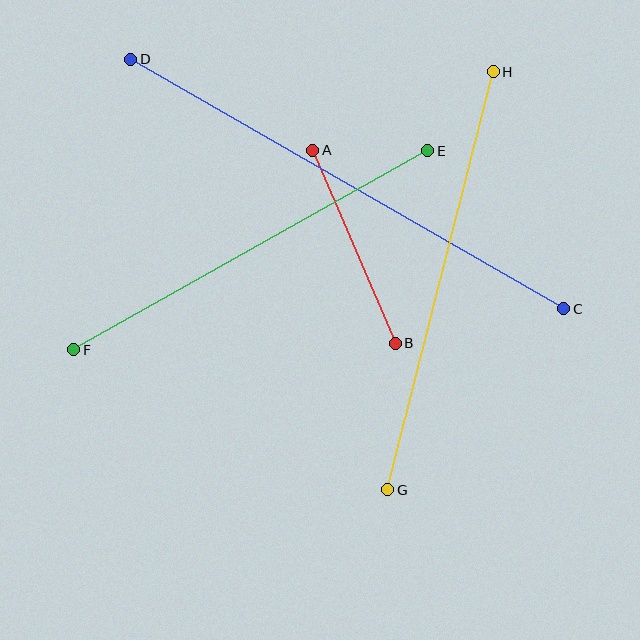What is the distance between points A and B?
The distance is approximately 210 pixels.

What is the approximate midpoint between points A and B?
The midpoint is at approximately (354, 247) pixels.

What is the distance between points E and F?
The distance is approximately 406 pixels.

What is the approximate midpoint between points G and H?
The midpoint is at approximately (440, 281) pixels.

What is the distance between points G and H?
The distance is approximately 431 pixels.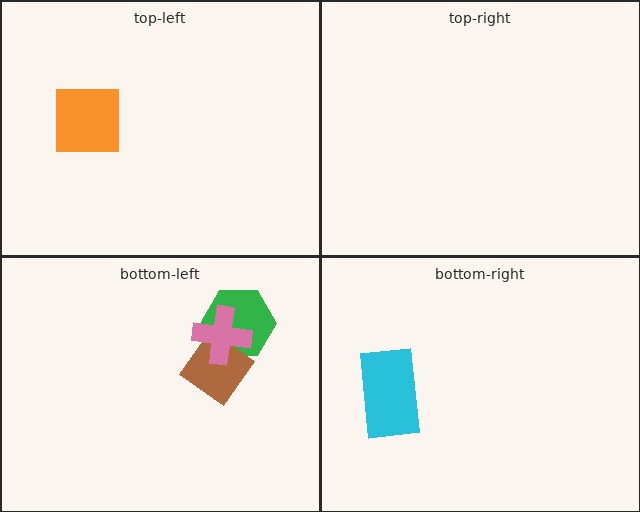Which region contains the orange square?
The top-left region.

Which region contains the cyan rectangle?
The bottom-right region.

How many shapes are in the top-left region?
1.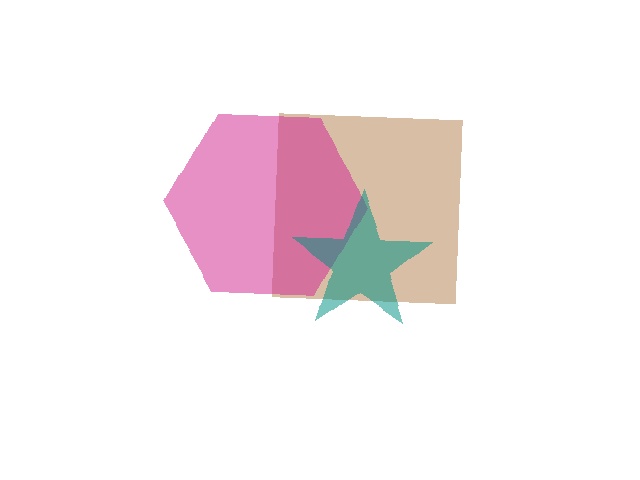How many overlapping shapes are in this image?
There are 3 overlapping shapes in the image.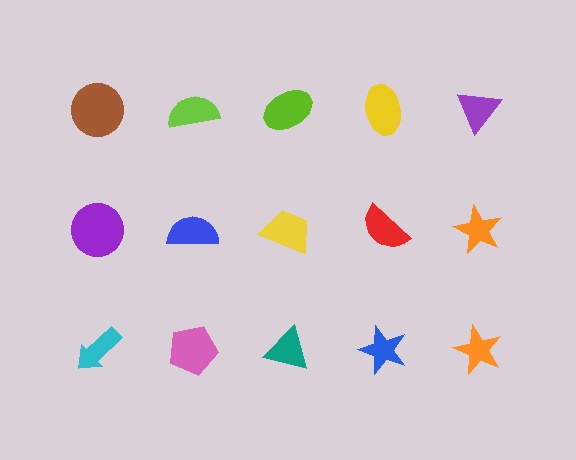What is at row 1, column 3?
A lime ellipse.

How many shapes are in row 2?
5 shapes.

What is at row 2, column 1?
A purple circle.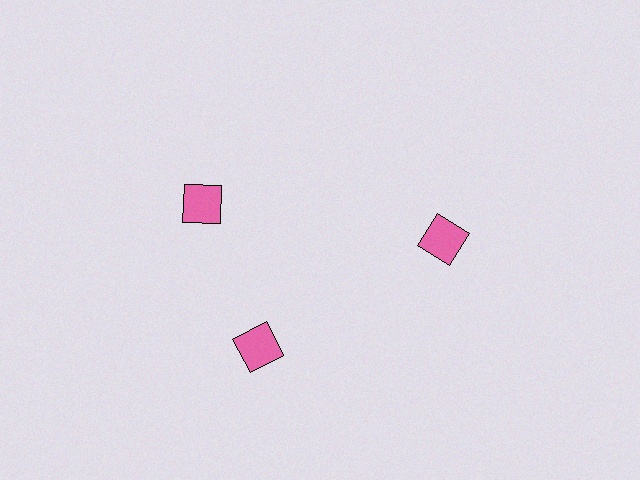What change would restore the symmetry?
The symmetry would be restored by rotating it back into even spacing with its neighbors so that all 3 squares sit at equal angles and equal distance from the center.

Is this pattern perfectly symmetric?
No. The 3 pink squares are arranged in a ring, but one element near the 11 o'clock position is rotated out of alignment along the ring, breaking the 3-fold rotational symmetry.